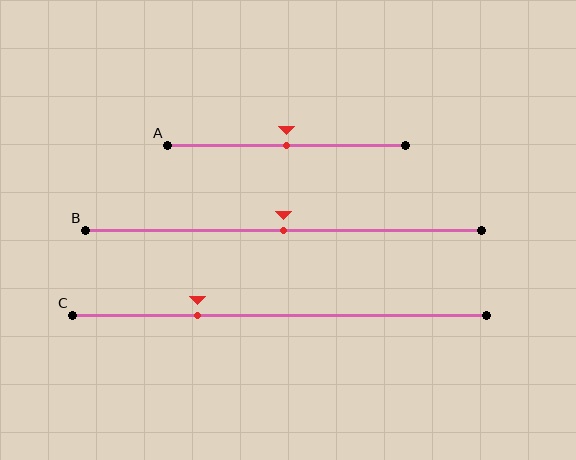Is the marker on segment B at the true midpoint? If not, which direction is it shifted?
Yes, the marker on segment B is at the true midpoint.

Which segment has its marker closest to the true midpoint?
Segment A has its marker closest to the true midpoint.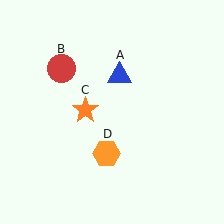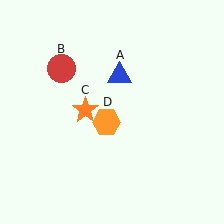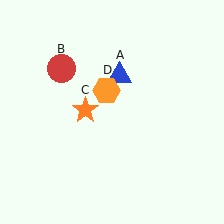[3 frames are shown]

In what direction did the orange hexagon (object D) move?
The orange hexagon (object D) moved up.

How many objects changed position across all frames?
1 object changed position: orange hexagon (object D).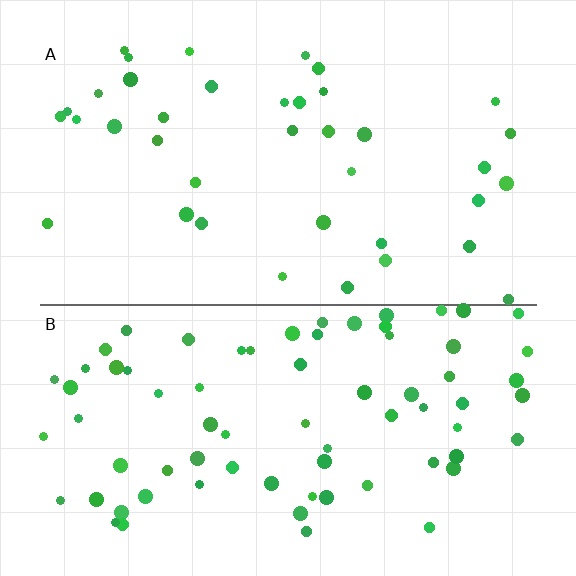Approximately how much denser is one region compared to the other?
Approximately 2.0× — region B over region A.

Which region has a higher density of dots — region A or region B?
B (the bottom).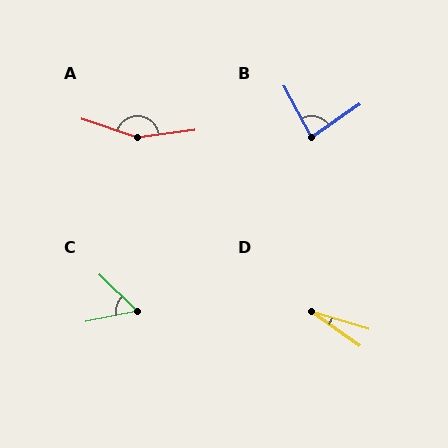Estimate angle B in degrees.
Approximately 83 degrees.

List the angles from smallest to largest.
D (18°), C (56°), B (83°), A (154°).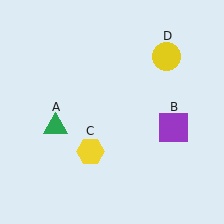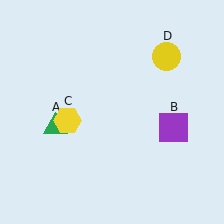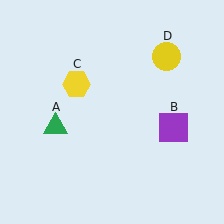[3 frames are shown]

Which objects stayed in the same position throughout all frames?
Green triangle (object A) and purple square (object B) and yellow circle (object D) remained stationary.